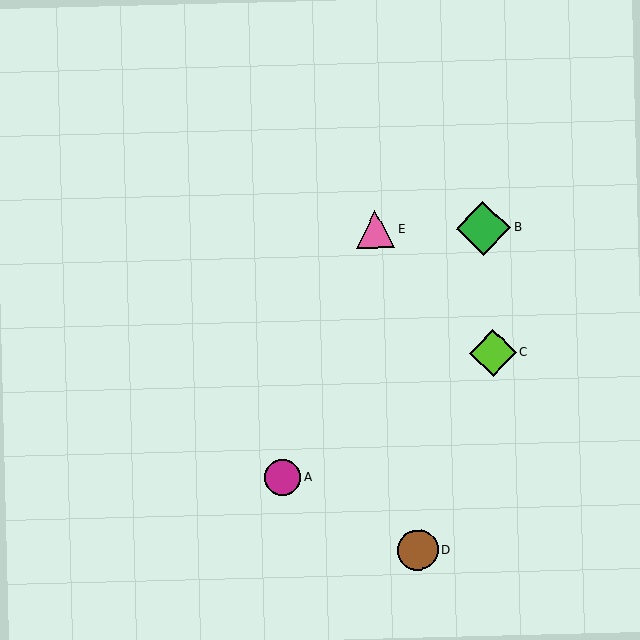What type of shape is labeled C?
Shape C is a lime diamond.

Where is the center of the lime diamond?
The center of the lime diamond is at (493, 353).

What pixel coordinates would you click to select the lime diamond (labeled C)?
Click at (493, 353) to select the lime diamond C.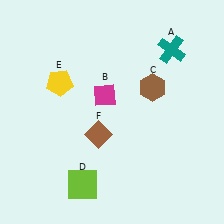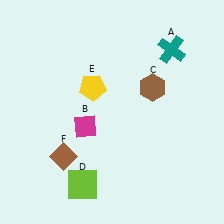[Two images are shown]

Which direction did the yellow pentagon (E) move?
The yellow pentagon (E) moved right.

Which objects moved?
The objects that moved are: the magenta diamond (B), the yellow pentagon (E), the brown diamond (F).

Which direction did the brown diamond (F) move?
The brown diamond (F) moved left.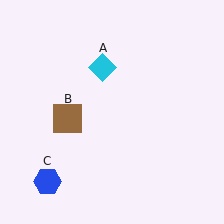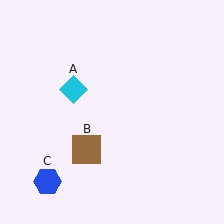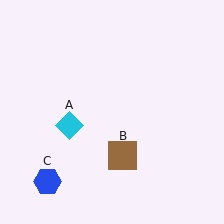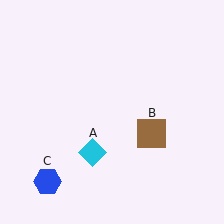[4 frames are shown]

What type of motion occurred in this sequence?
The cyan diamond (object A), brown square (object B) rotated counterclockwise around the center of the scene.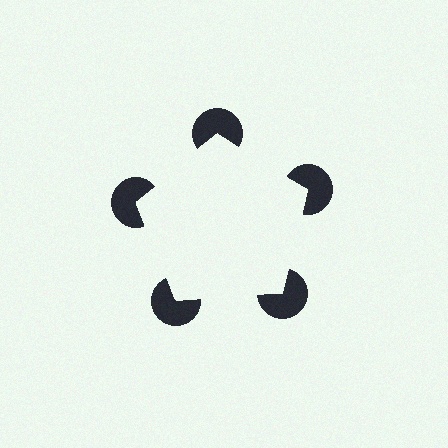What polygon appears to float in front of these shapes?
An illusory pentagon — its edges are inferred from the aligned wedge cuts in the pac-man discs, not physically drawn.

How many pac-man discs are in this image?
There are 5 — one at each vertex of the illusory pentagon.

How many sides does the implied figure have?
5 sides.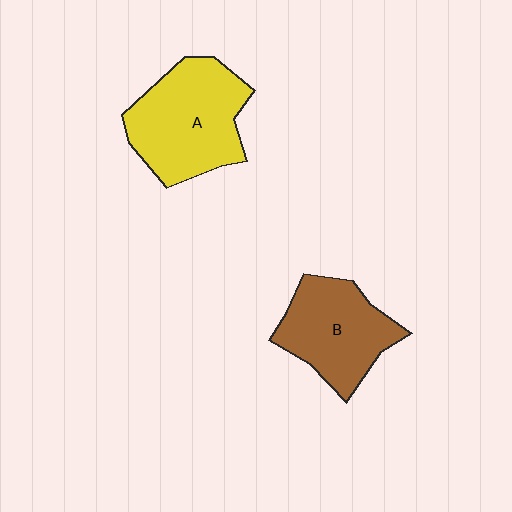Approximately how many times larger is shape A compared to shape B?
Approximately 1.2 times.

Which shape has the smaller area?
Shape B (brown).